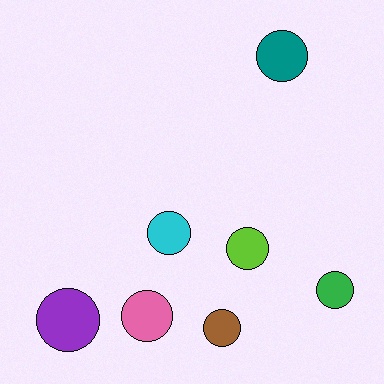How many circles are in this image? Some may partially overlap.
There are 7 circles.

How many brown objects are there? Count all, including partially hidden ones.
There is 1 brown object.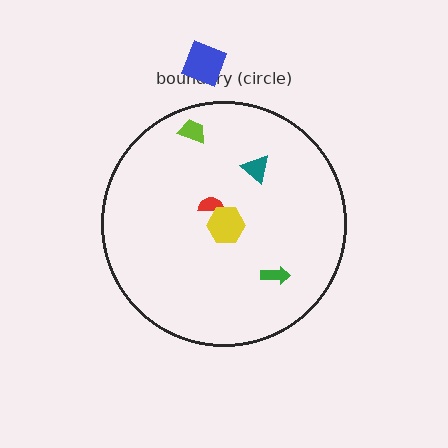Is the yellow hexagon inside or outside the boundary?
Inside.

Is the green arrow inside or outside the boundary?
Inside.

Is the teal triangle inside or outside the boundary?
Inside.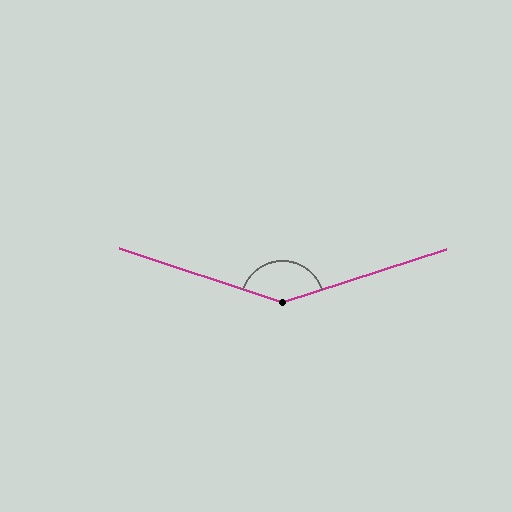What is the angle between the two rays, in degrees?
Approximately 144 degrees.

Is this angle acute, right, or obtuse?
It is obtuse.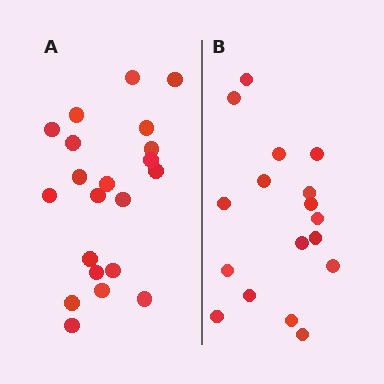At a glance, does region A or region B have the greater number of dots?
Region A (the left region) has more dots.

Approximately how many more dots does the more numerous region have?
Region A has about 4 more dots than region B.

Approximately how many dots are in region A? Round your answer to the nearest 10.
About 20 dots. (The exact count is 21, which rounds to 20.)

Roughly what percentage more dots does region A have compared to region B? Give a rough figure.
About 25% more.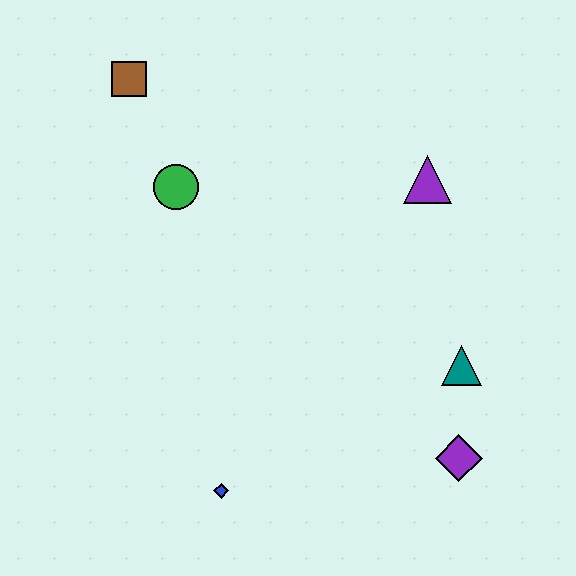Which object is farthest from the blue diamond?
The brown square is farthest from the blue diamond.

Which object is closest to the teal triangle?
The purple diamond is closest to the teal triangle.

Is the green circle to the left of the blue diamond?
Yes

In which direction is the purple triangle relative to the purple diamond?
The purple triangle is above the purple diamond.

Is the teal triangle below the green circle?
Yes